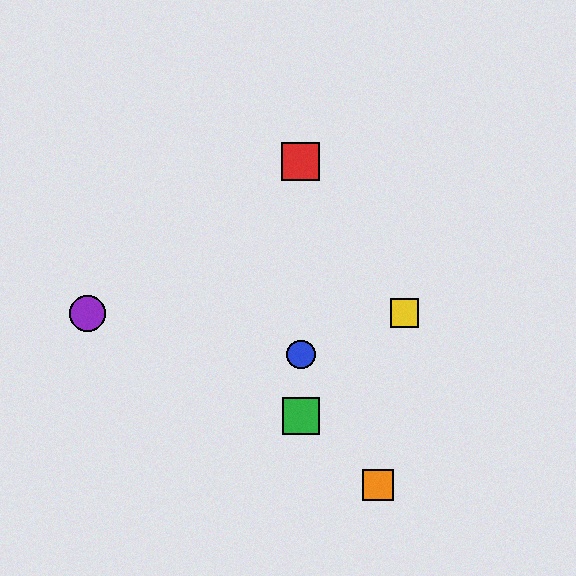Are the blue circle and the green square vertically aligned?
Yes, both are at x≈301.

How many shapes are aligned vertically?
3 shapes (the red square, the blue circle, the green square) are aligned vertically.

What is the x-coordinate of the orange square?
The orange square is at x≈378.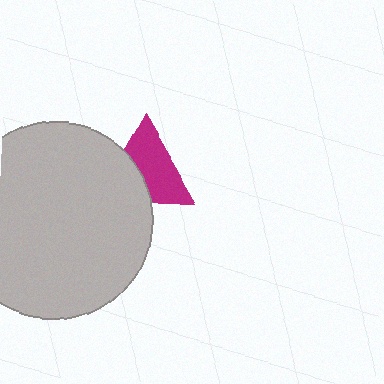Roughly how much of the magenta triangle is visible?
About half of it is visible (roughly 62%).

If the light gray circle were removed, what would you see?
You would see the complete magenta triangle.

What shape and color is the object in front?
The object in front is a light gray circle.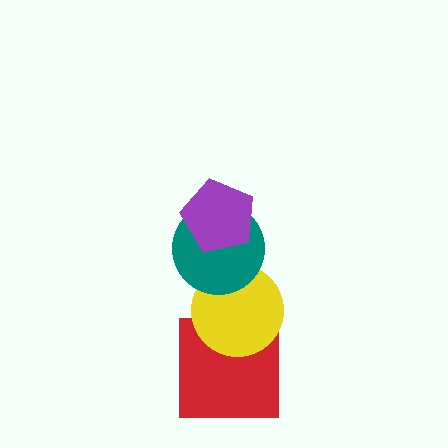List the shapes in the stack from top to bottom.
From top to bottom: the purple pentagon, the teal circle, the yellow circle, the red square.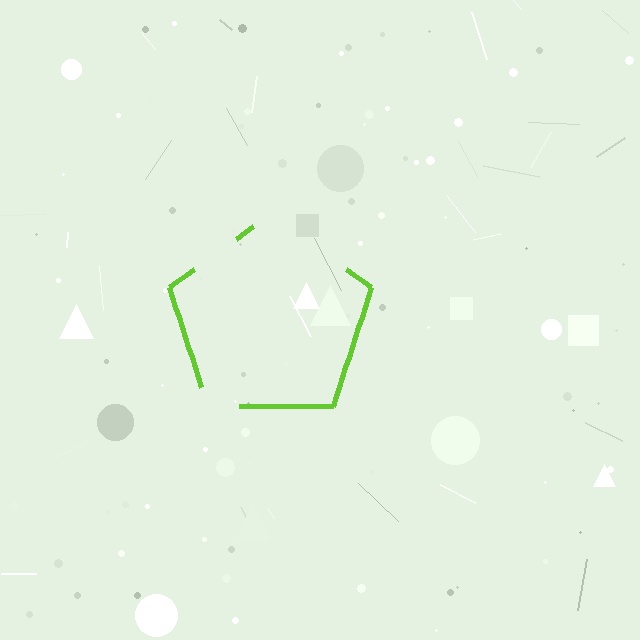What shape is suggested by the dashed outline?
The dashed outline suggests a pentagon.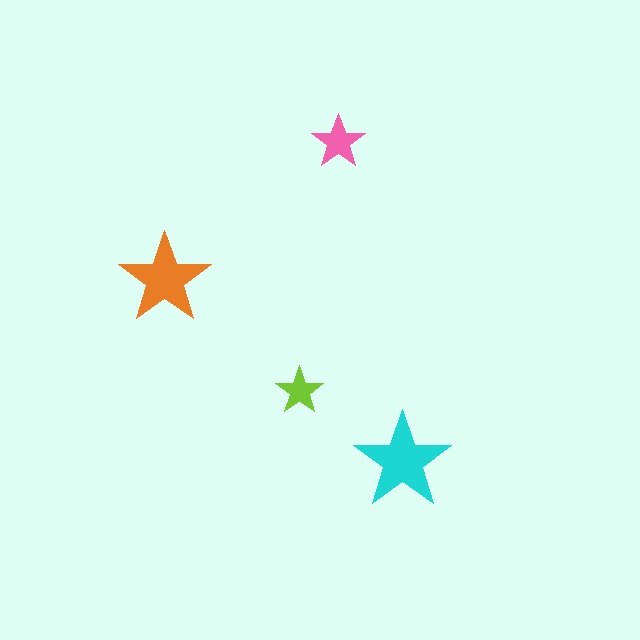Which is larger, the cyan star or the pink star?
The cyan one.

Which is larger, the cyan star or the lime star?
The cyan one.